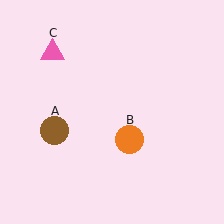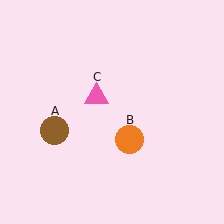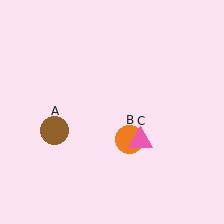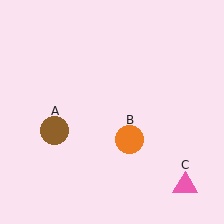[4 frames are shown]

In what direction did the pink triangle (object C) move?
The pink triangle (object C) moved down and to the right.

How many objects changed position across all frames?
1 object changed position: pink triangle (object C).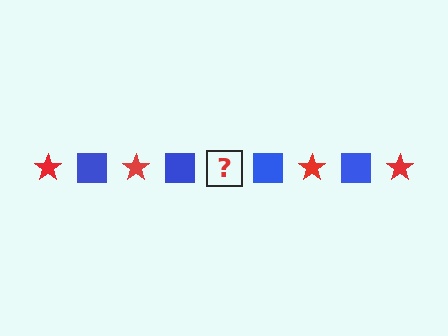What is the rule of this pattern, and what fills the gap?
The rule is that the pattern alternates between red star and blue square. The gap should be filled with a red star.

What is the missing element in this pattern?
The missing element is a red star.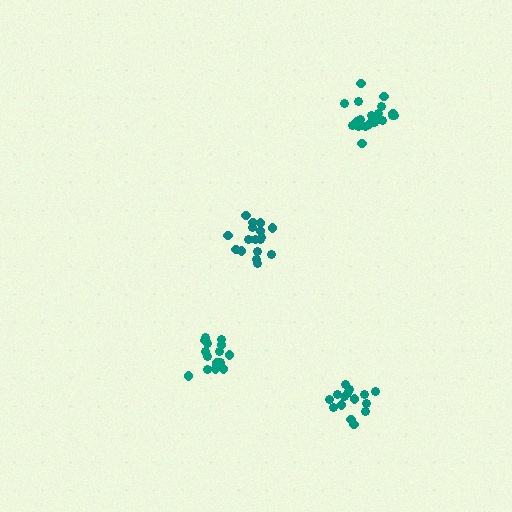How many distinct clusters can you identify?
There are 4 distinct clusters.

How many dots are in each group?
Group 1: 20 dots, Group 2: 17 dots, Group 3: 15 dots, Group 4: 16 dots (68 total).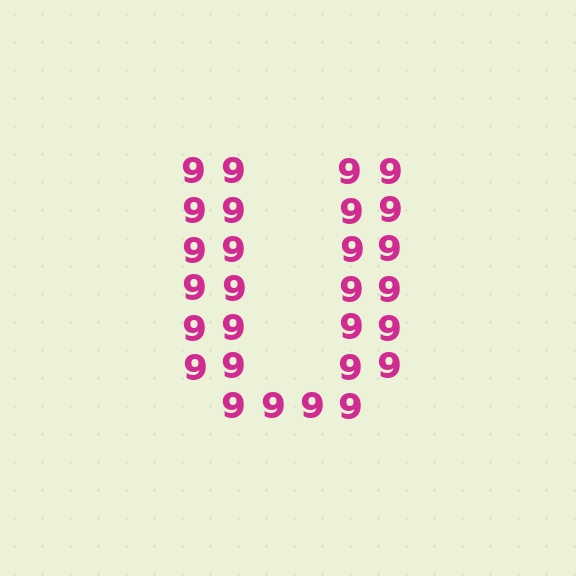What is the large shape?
The large shape is the letter U.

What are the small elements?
The small elements are digit 9's.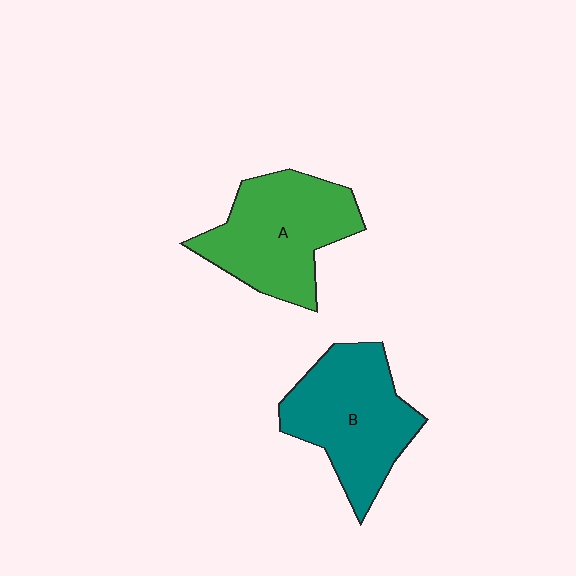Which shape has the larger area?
Shape A (green).